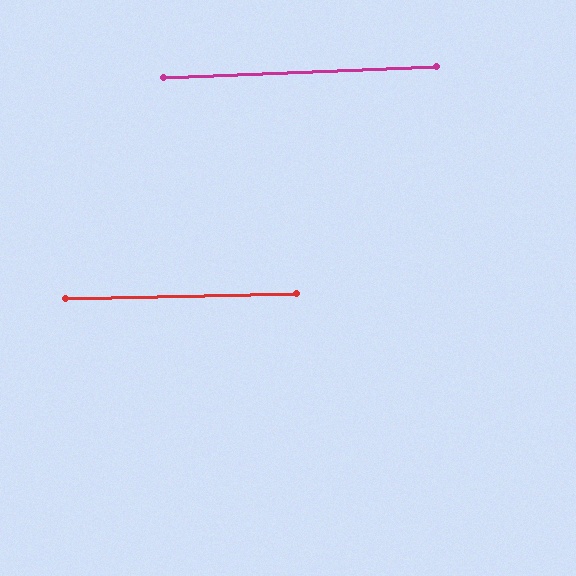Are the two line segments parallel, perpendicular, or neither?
Parallel — their directions differ by only 1.2°.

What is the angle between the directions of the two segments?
Approximately 1 degree.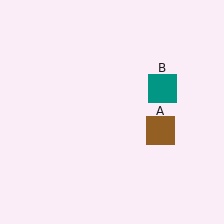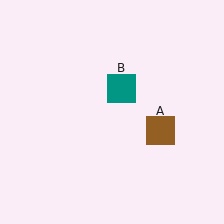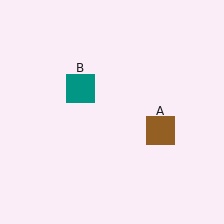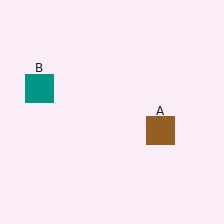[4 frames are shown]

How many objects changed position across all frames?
1 object changed position: teal square (object B).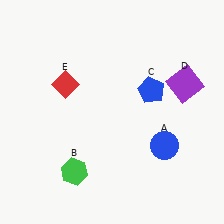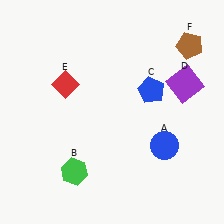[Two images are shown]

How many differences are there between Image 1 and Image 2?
There is 1 difference between the two images.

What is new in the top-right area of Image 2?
A brown pentagon (F) was added in the top-right area of Image 2.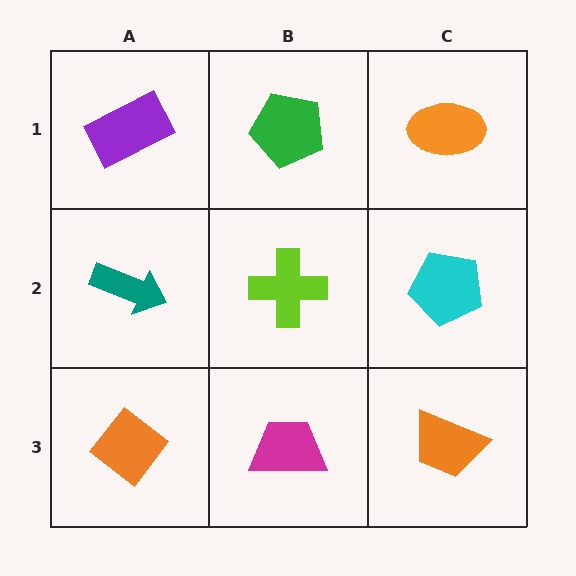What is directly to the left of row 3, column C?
A magenta trapezoid.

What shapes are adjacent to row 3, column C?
A cyan pentagon (row 2, column C), a magenta trapezoid (row 3, column B).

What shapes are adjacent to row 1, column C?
A cyan pentagon (row 2, column C), a green pentagon (row 1, column B).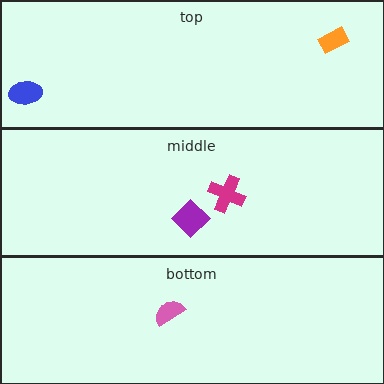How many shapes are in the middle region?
2.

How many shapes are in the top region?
2.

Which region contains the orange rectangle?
The top region.